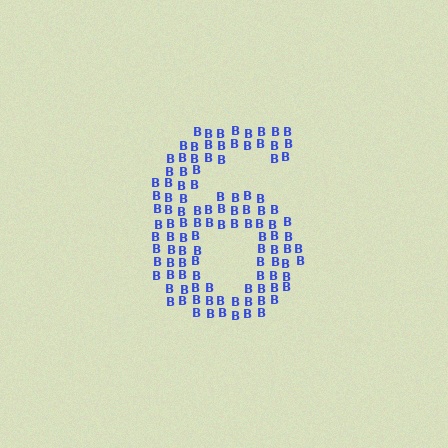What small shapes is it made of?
It is made of small letter B's.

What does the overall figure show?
The overall figure shows the digit 6.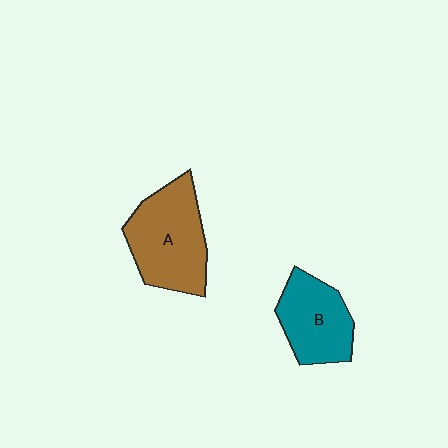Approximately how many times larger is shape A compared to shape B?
Approximately 1.3 times.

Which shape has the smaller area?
Shape B (teal).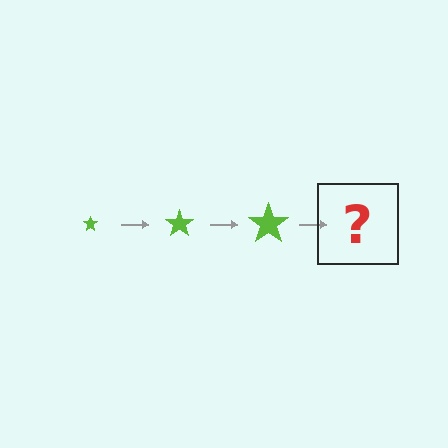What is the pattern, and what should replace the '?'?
The pattern is that the star gets progressively larger each step. The '?' should be a lime star, larger than the previous one.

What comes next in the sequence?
The next element should be a lime star, larger than the previous one.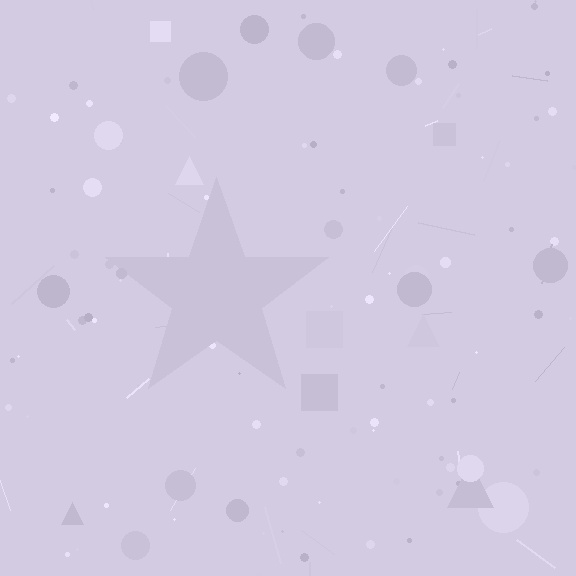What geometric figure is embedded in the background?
A star is embedded in the background.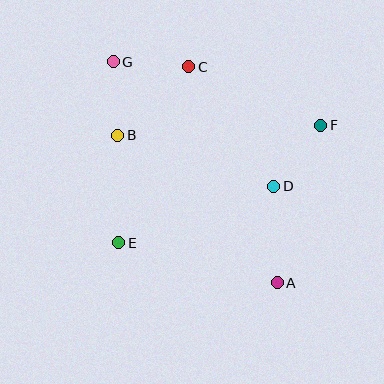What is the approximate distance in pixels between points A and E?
The distance between A and E is approximately 164 pixels.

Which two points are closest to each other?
Points B and G are closest to each other.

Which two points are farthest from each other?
Points A and G are farthest from each other.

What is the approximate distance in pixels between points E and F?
The distance between E and F is approximately 234 pixels.